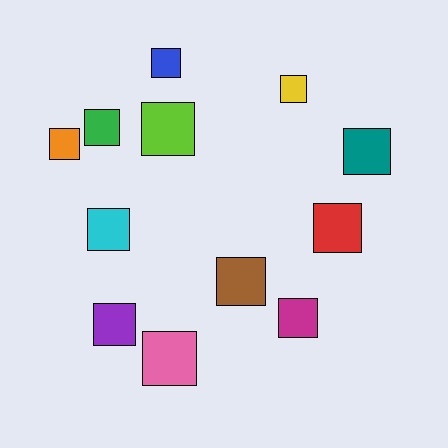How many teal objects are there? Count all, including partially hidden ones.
There is 1 teal object.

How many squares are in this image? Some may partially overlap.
There are 12 squares.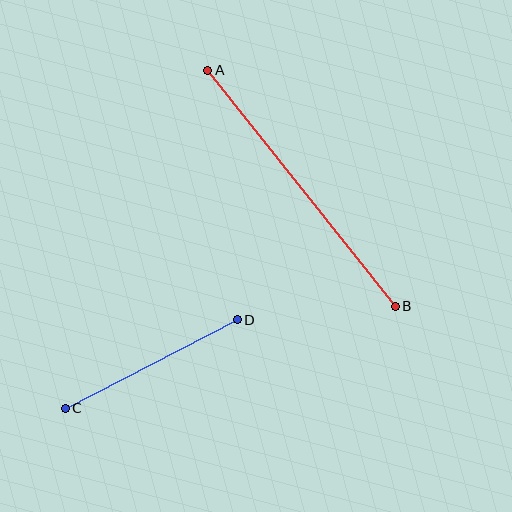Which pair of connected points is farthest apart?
Points A and B are farthest apart.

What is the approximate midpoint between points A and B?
The midpoint is at approximately (302, 188) pixels.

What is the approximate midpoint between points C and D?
The midpoint is at approximately (151, 364) pixels.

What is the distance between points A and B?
The distance is approximately 302 pixels.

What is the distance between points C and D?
The distance is approximately 193 pixels.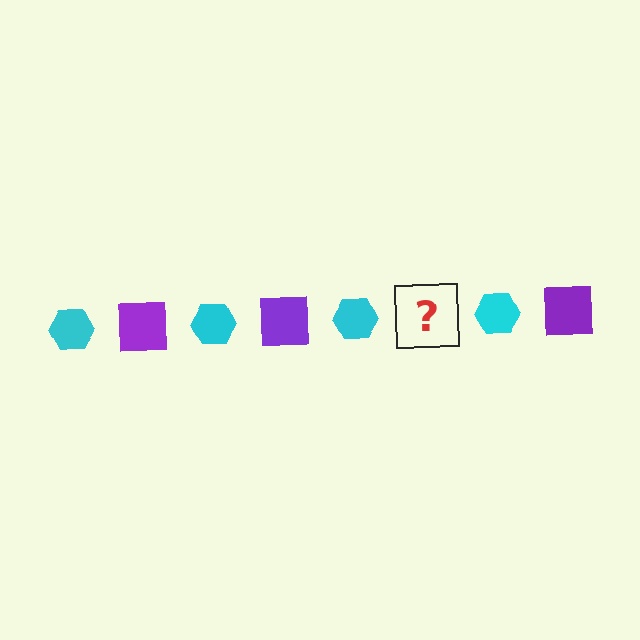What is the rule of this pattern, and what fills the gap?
The rule is that the pattern alternates between cyan hexagon and purple square. The gap should be filled with a purple square.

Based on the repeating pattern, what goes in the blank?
The blank should be a purple square.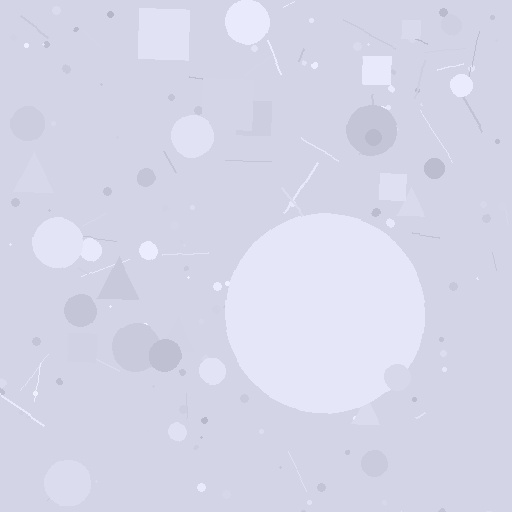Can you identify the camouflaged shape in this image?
The camouflaged shape is a circle.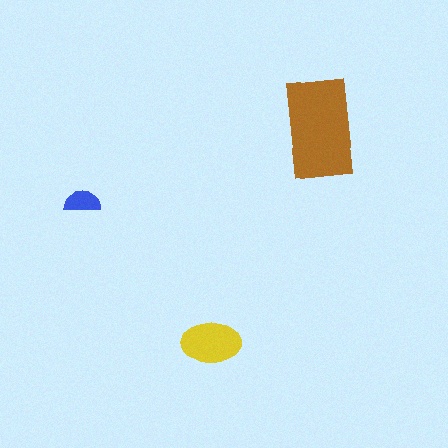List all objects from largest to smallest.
The brown rectangle, the yellow ellipse, the blue semicircle.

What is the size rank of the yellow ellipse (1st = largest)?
2nd.